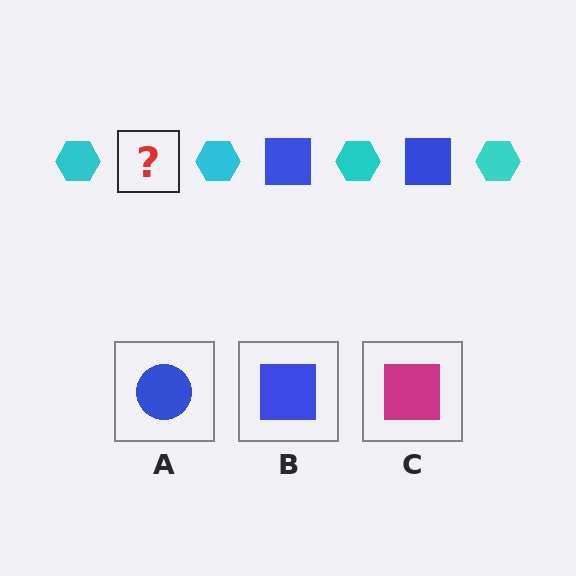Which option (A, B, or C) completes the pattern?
B.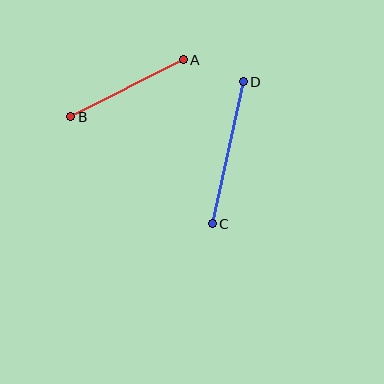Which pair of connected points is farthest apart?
Points C and D are farthest apart.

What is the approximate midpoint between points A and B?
The midpoint is at approximately (127, 88) pixels.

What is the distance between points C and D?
The distance is approximately 145 pixels.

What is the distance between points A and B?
The distance is approximately 126 pixels.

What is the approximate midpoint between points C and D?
The midpoint is at approximately (228, 153) pixels.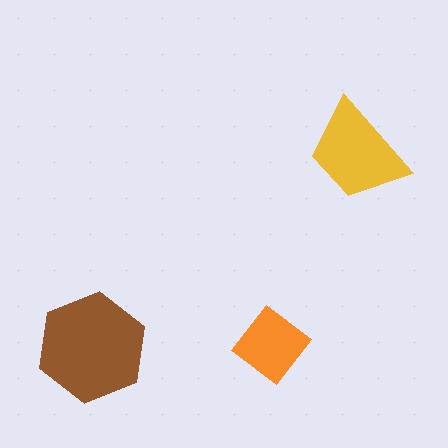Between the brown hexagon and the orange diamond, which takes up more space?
The brown hexagon.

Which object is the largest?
The brown hexagon.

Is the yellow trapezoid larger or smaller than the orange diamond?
Larger.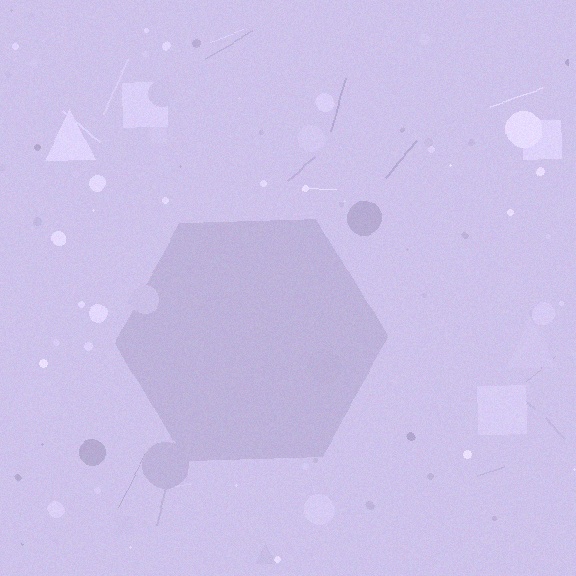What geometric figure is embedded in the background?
A hexagon is embedded in the background.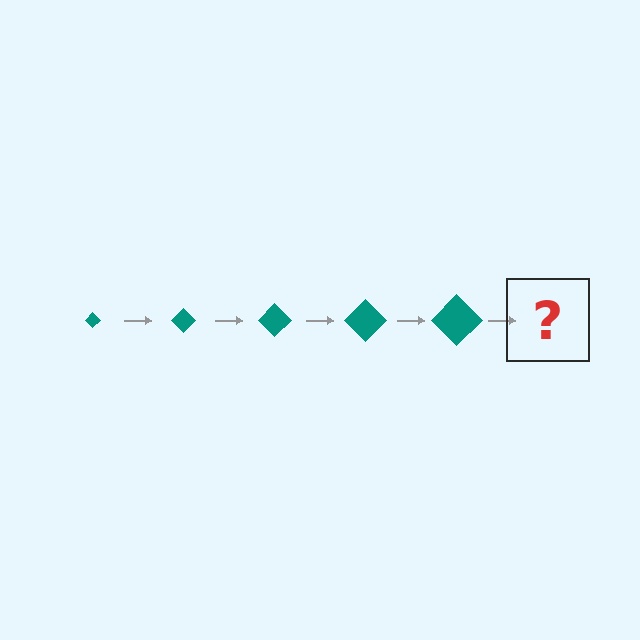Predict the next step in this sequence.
The next step is a teal diamond, larger than the previous one.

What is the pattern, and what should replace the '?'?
The pattern is that the diamond gets progressively larger each step. The '?' should be a teal diamond, larger than the previous one.